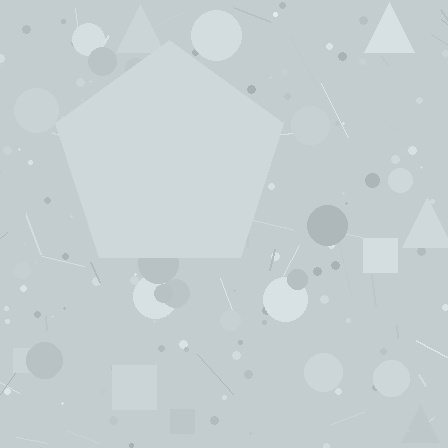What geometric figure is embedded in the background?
A pentagon is embedded in the background.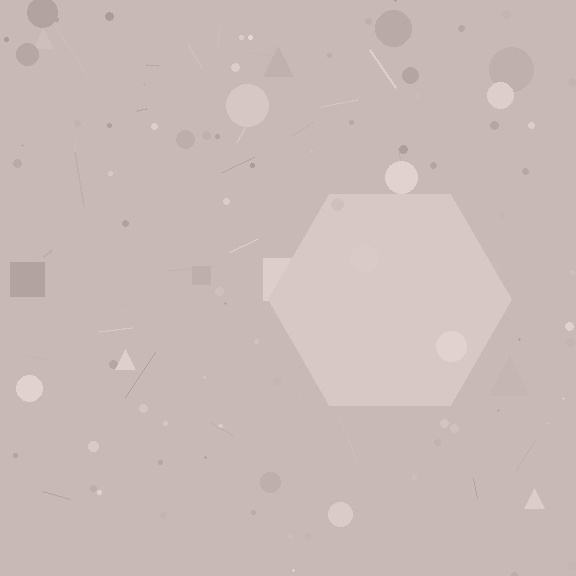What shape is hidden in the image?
A hexagon is hidden in the image.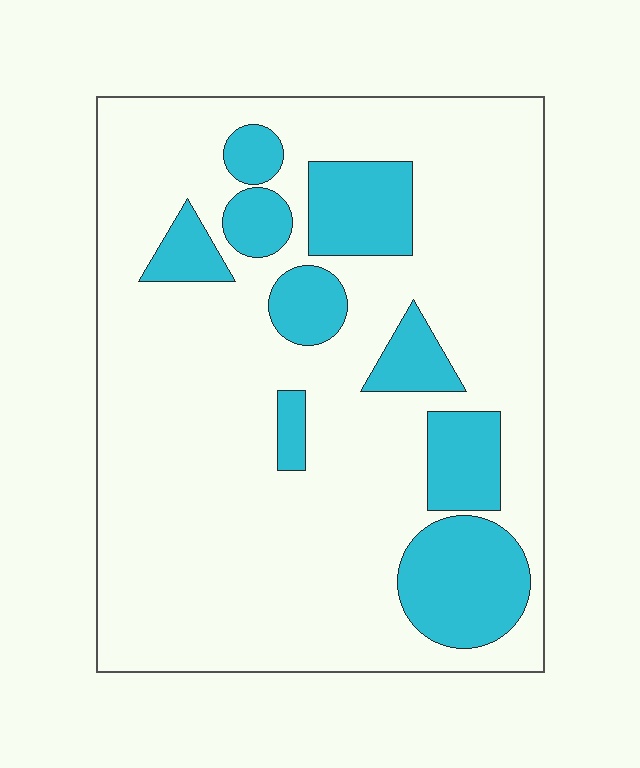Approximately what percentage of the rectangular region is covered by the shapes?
Approximately 20%.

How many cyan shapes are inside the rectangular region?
9.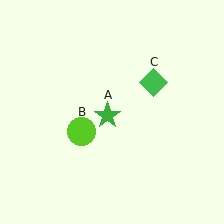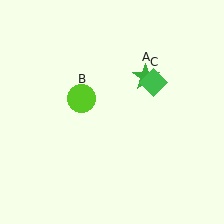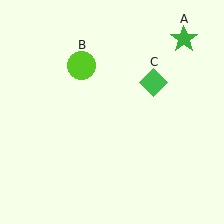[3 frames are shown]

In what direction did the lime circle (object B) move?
The lime circle (object B) moved up.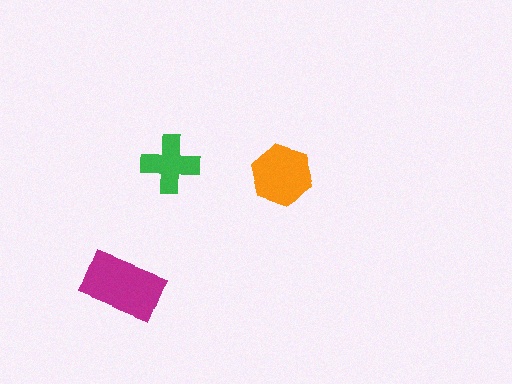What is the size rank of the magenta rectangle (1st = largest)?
1st.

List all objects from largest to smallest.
The magenta rectangle, the orange hexagon, the green cross.